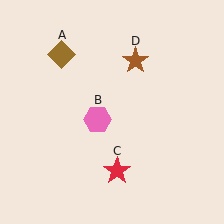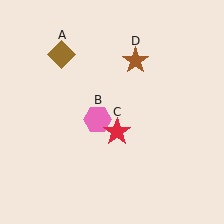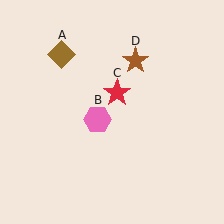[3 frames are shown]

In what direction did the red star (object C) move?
The red star (object C) moved up.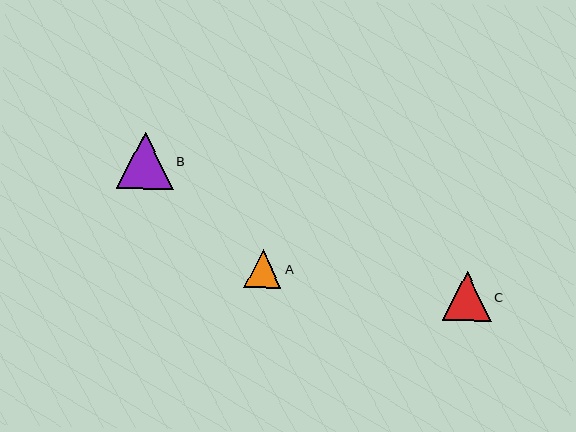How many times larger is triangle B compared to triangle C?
Triangle B is approximately 1.2 times the size of triangle C.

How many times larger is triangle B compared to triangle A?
Triangle B is approximately 1.5 times the size of triangle A.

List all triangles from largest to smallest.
From largest to smallest: B, C, A.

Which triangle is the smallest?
Triangle A is the smallest with a size of approximately 37 pixels.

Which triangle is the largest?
Triangle B is the largest with a size of approximately 57 pixels.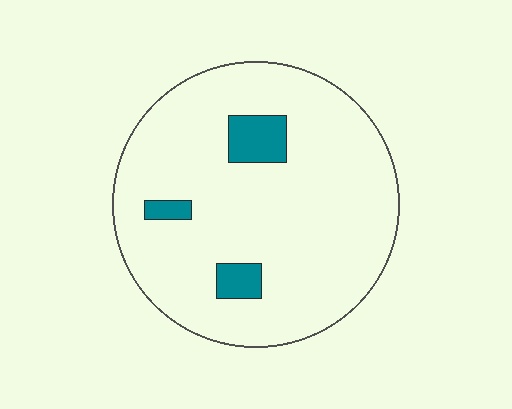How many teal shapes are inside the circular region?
3.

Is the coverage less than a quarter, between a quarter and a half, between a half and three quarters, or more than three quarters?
Less than a quarter.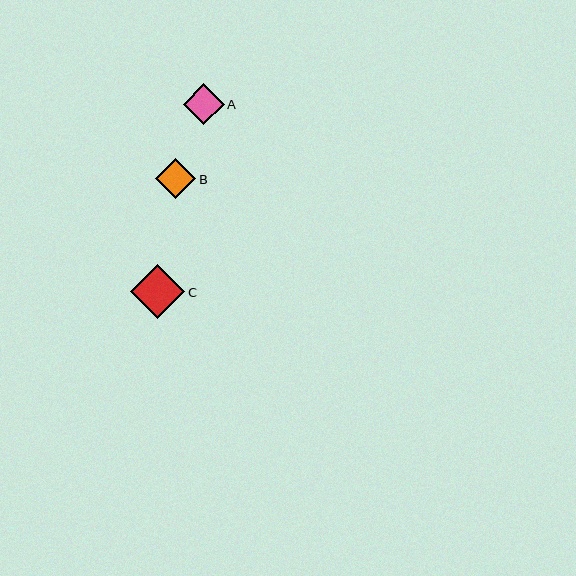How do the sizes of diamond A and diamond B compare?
Diamond A and diamond B are approximately the same size.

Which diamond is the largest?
Diamond C is the largest with a size of approximately 54 pixels.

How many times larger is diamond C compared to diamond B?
Diamond C is approximately 1.3 times the size of diamond B.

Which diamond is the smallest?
Diamond B is the smallest with a size of approximately 40 pixels.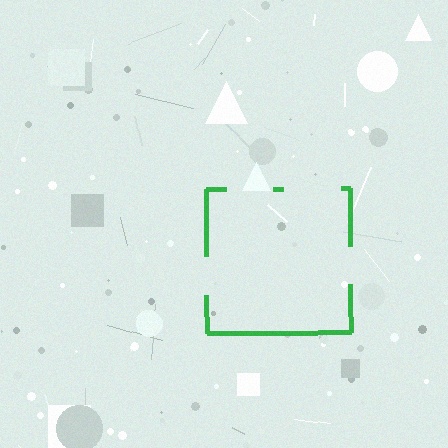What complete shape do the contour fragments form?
The contour fragments form a square.